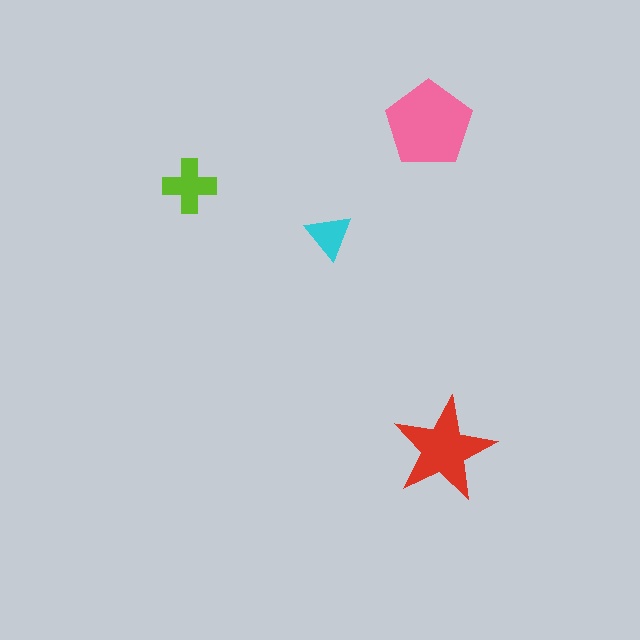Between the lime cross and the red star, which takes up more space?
The red star.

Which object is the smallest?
The cyan triangle.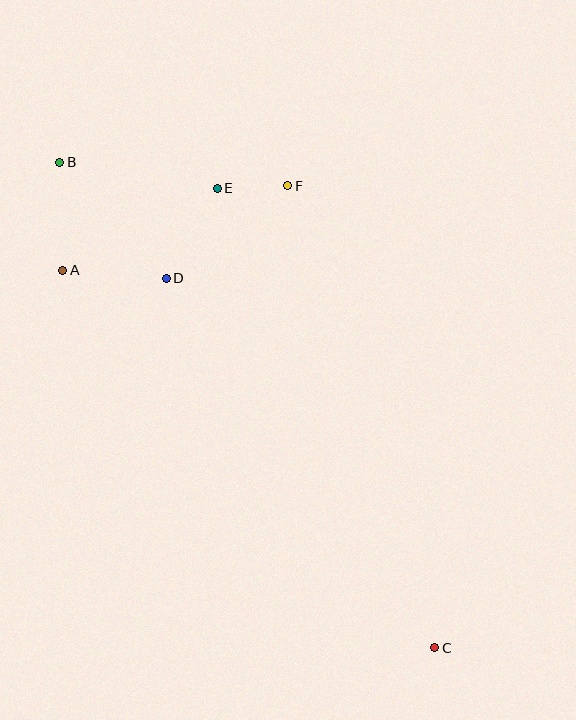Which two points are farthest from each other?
Points B and C are farthest from each other.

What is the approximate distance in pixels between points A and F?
The distance between A and F is approximately 240 pixels.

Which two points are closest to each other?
Points E and F are closest to each other.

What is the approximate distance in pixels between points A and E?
The distance between A and E is approximately 175 pixels.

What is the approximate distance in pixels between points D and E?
The distance between D and E is approximately 103 pixels.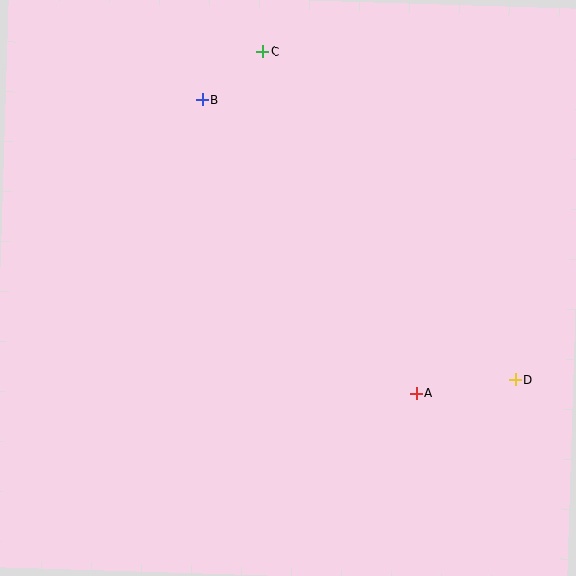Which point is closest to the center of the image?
Point A at (416, 393) is closest to the center.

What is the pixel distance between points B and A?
The distance between B and A is 364 pixels.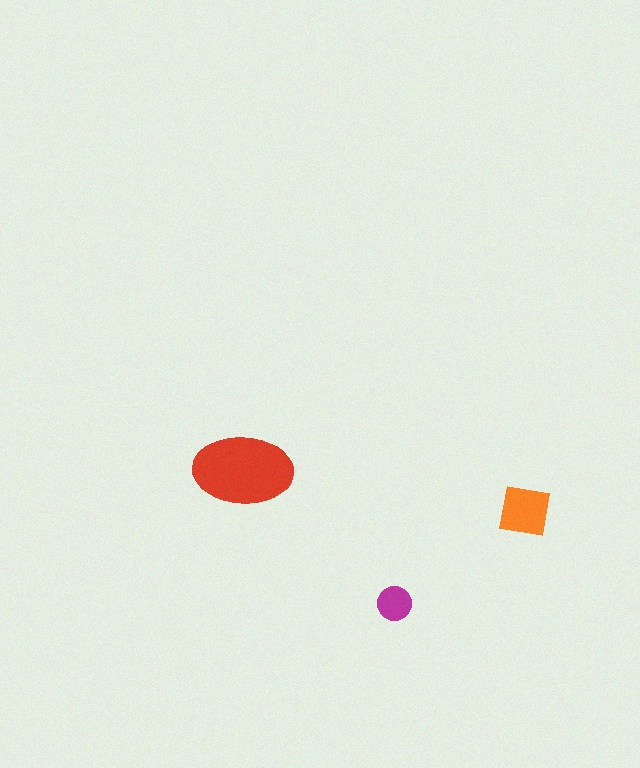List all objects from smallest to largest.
The magenta circle, the orange square, the red ellipse.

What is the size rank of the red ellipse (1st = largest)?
1st.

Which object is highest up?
The red ellipse is topmost.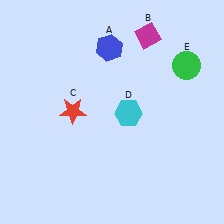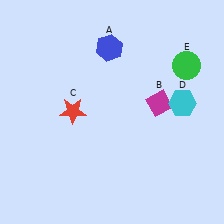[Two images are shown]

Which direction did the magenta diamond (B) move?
The magenta diamond (B) moved down.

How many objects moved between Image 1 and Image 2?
2 objects moved between the two images.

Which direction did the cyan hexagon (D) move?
The cyan hexagon (D) moved right.